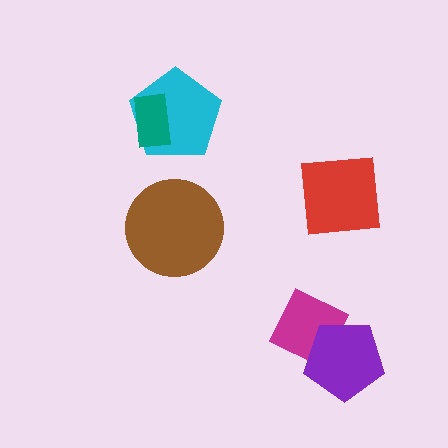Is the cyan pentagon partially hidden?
Yes, it is partially covered by another shape.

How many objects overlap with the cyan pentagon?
1 object overlaps with the cyan pentagon.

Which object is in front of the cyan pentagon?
The teal rectangle is in front of the cyan pentagon.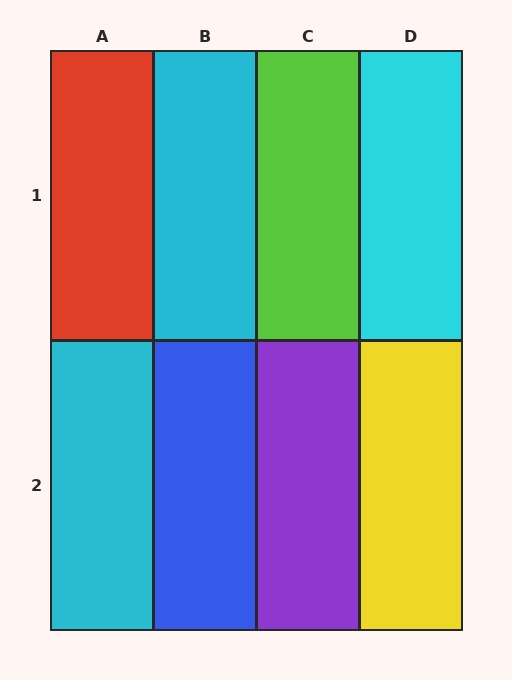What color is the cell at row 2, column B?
Blue.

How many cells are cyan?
3 cells are cyan.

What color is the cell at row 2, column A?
Cyan.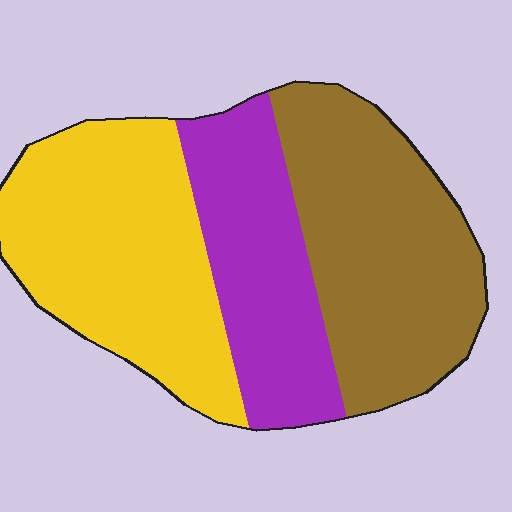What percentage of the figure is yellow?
Yellow takes up about three eighths (3/8) of the figure.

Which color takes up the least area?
Purple, at roughly 25%.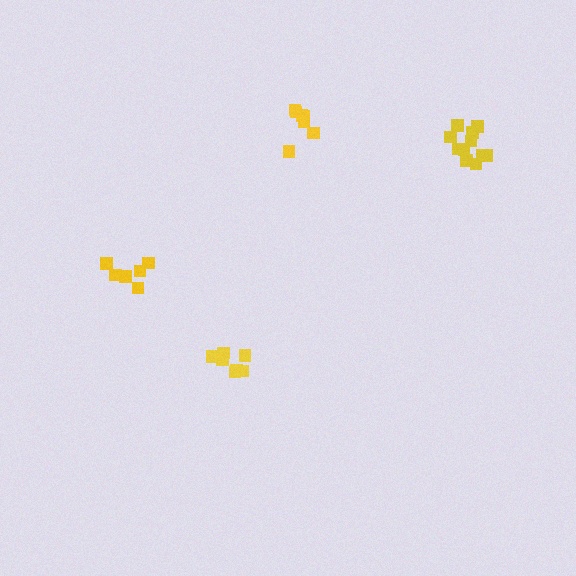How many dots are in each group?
Group 1: 11 dots, Group 2: 7 dots, Group 3: 7 dots, Group 4: 6 dots (31 total).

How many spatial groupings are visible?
There are 4 spatial groupings.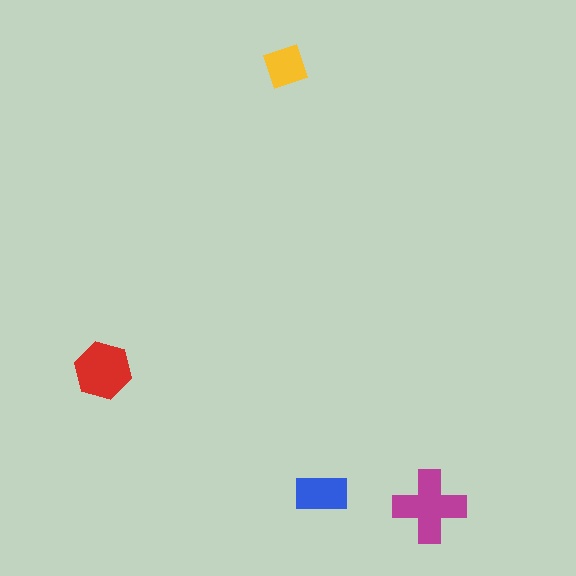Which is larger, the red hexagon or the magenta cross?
The magenta cross.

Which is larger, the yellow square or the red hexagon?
The red hexagon.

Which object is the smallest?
The yellow square.